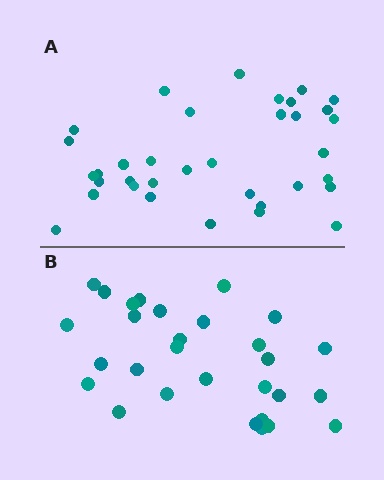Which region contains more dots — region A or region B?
Region A (the top region) has more dots.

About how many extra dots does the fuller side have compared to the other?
Region A has about 6 more dots than region B.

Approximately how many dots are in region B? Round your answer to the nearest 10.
About 30 dots. (The exact count is 29, which rounds to 30.)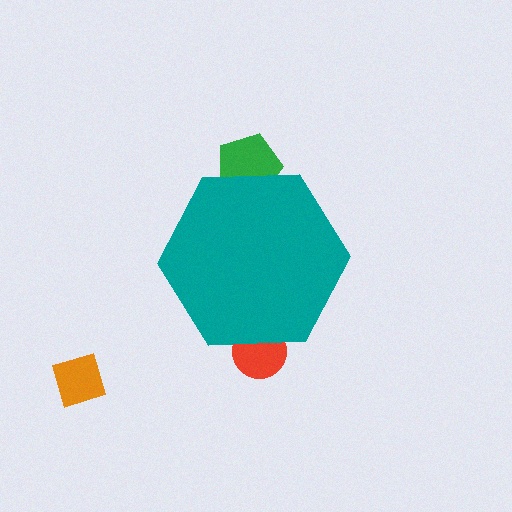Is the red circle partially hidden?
Yes, the red circle is partially hidden behind the teal hexagon.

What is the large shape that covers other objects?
A teal hexagon.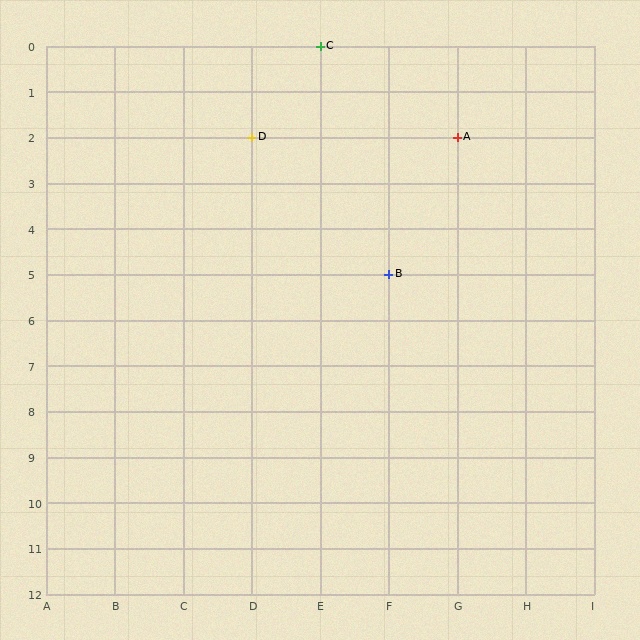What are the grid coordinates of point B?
Point B is at grid coordinates (F, 5).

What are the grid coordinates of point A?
Point A is at grid coordinates (G, 2).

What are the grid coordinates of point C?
Point C is at grid coordinates (E, 0).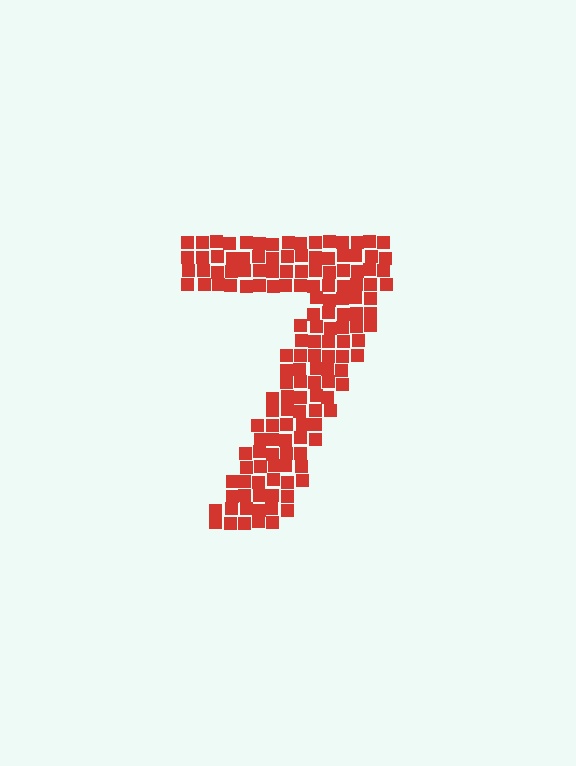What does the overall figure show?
The overall figure shows the digit 7.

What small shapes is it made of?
It is made of small squares.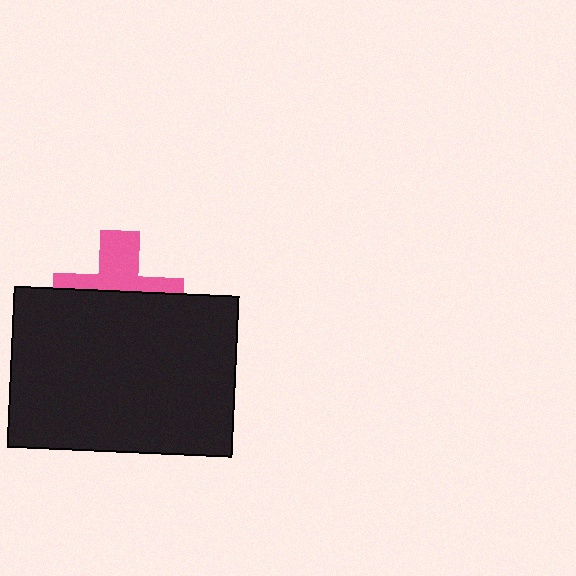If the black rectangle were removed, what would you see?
You would see the complete pink cross.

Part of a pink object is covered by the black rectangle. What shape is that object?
It is a cross.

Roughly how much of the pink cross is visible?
A small part of it is visible (roughly 42%).